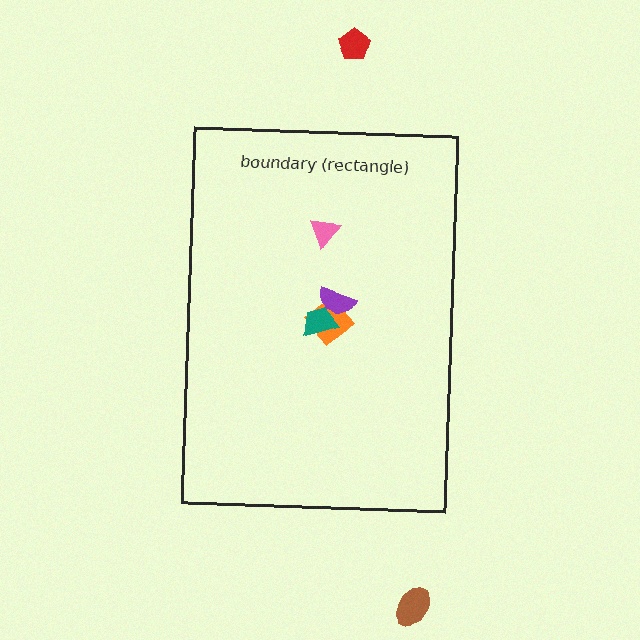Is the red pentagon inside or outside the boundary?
Outside.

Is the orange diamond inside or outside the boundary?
Inside.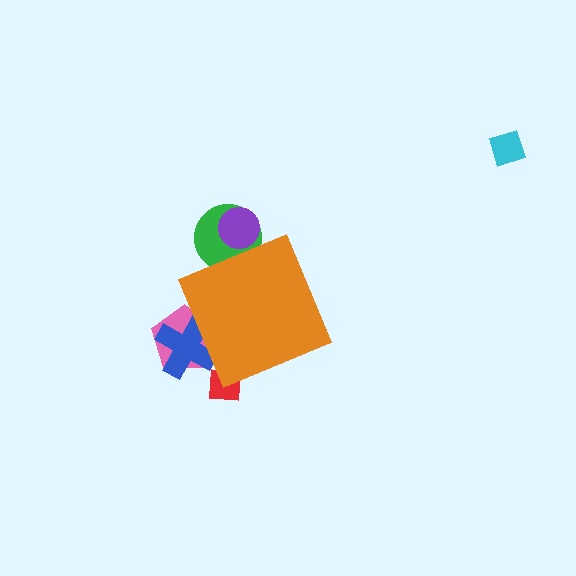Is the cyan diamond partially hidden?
No, the cyan diamond is fully visible.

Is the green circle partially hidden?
Yes, the green circle is partially hidden behind the orange diamond.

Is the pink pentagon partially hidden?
Yes, the pink pentagon is partially hidden behind the orange diamond.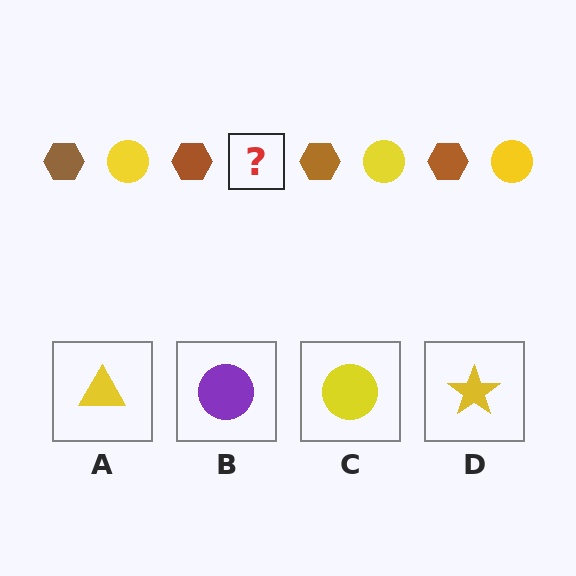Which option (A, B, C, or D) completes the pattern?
C.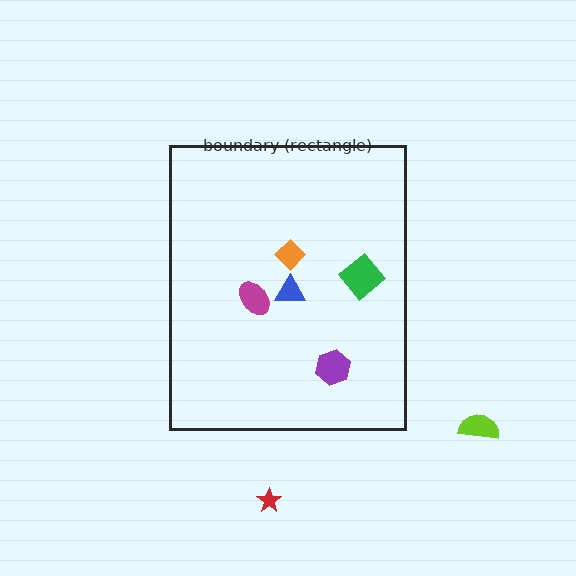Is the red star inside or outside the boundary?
Outside.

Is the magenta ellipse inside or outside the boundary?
Inside.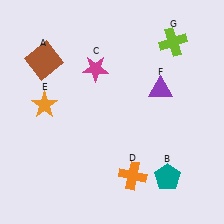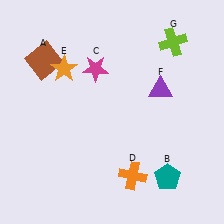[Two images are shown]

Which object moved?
The orange star (E) moved up.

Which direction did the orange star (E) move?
The orange star (E) moved up.